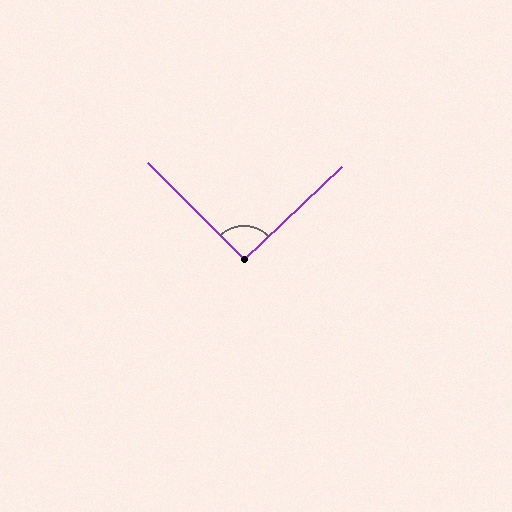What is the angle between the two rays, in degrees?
Approximately 92 degrees.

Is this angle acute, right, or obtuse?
It is approximately a right angle.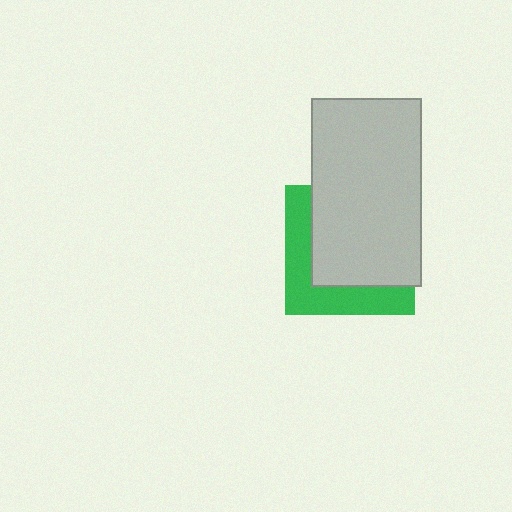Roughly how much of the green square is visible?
A small part of it is visible (roughly 37%).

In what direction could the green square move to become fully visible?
The green square could move toward the lower-left. That would shift it out from behind the light gray rectangle entirely.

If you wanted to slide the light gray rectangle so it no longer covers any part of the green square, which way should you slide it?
Slide it toward the upper-right — that is the most direct way to separate the two shapes.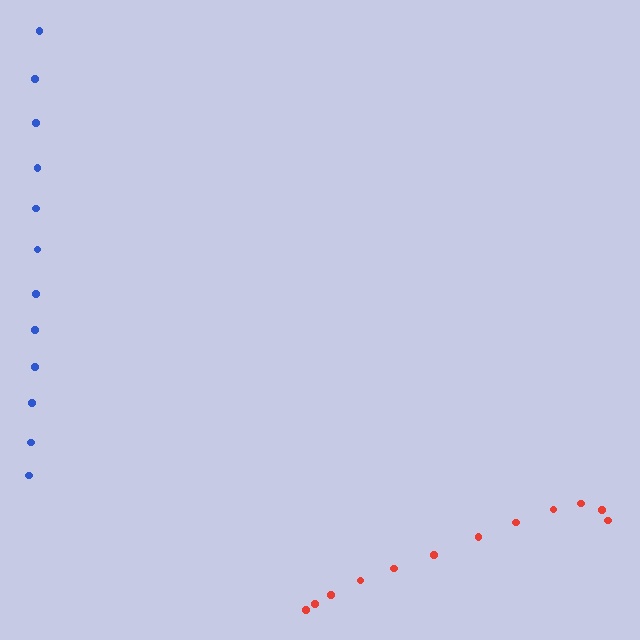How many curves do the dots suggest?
There are 2 distinct paths.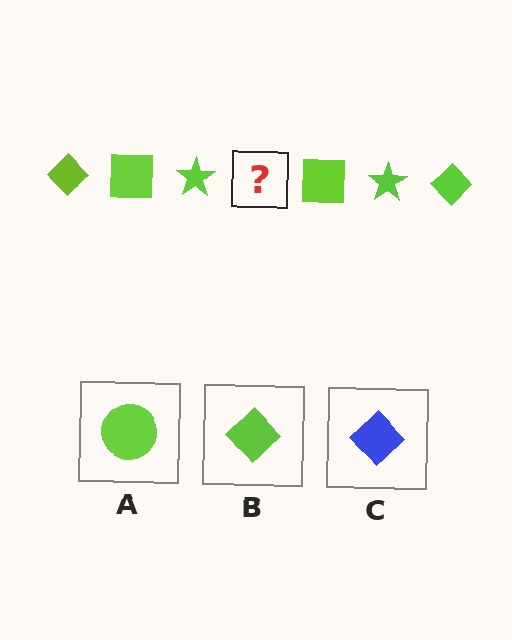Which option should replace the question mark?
Option B.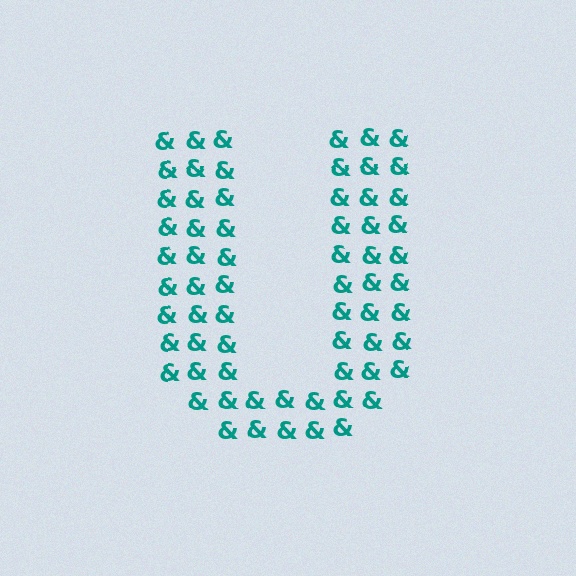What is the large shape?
The large shape is the letter U.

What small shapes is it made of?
It is made of small ampersands.